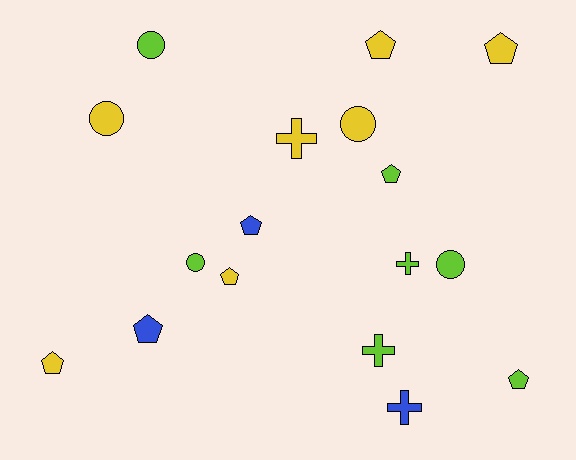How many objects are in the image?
There are 17 objects.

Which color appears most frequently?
Lime, with 7 objects.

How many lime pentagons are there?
There are 2 lime pentagons.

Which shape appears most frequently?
Pentagon, with 8 objects.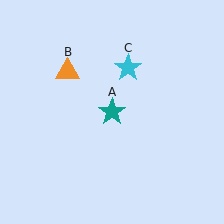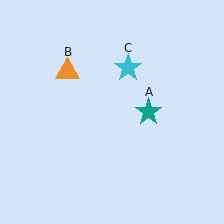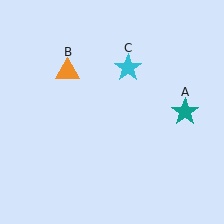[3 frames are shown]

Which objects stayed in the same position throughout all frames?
Orange triangle (object B) and cyan star (object C) remained stationary.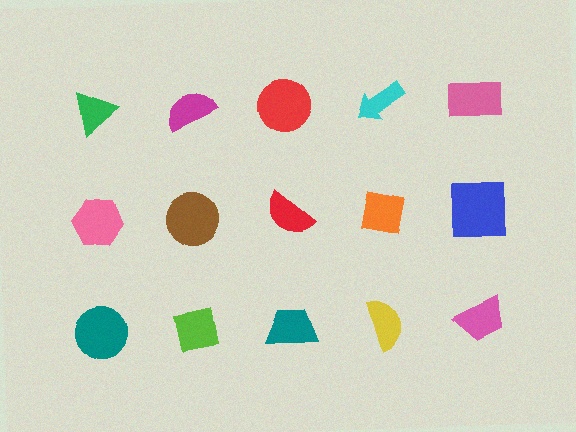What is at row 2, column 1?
A pink hexagon.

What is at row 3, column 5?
A pink trapezoid.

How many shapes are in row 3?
5 shapes.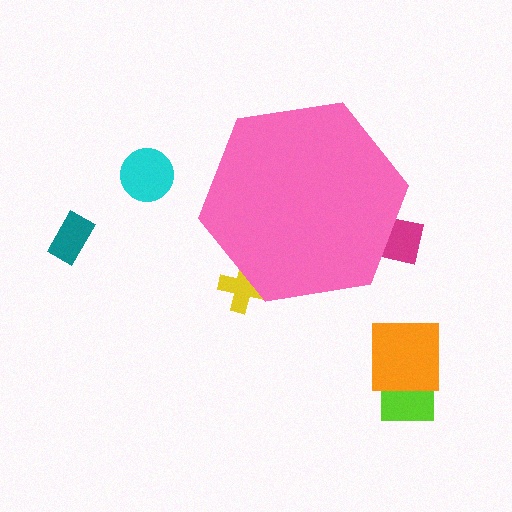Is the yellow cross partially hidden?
Yes, the yellow cross is partially hidden behind the pink hexagon.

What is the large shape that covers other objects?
A pink hexagon.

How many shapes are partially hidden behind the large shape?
2 shapes are partially hidden.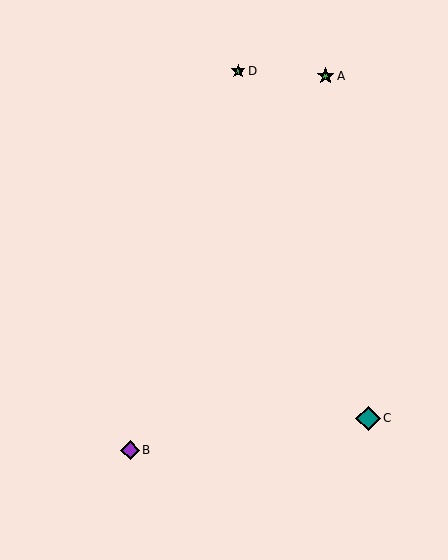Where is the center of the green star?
The center of the green star is at (238, 71).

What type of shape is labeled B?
Shape B is a purple diamond.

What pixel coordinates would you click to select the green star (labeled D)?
Click at (238, 71) to select the green star D.